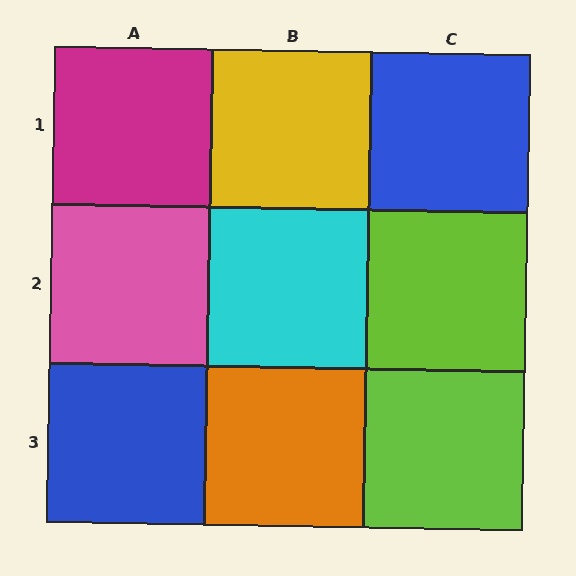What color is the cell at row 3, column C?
Lime.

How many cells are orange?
1 cell is orange.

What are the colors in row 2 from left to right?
Pink, cyan, lime.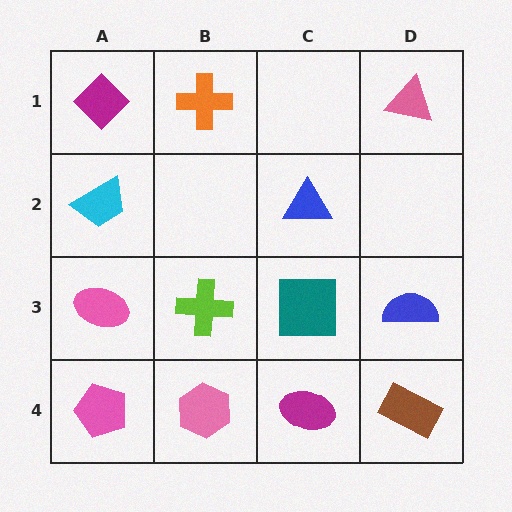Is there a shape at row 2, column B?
No, that cell is empty.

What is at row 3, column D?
A blue semicircle.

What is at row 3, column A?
A pink ellipse.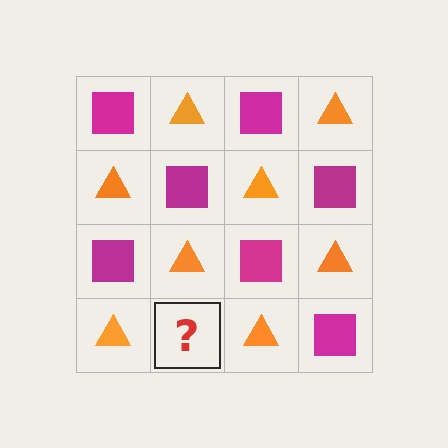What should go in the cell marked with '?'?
The missing cell should contain a magenta square.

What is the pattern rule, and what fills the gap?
The rule is that it alternates magenta square and orange triangle in a checkerboard pattern. The gap should be filled with a magenta square.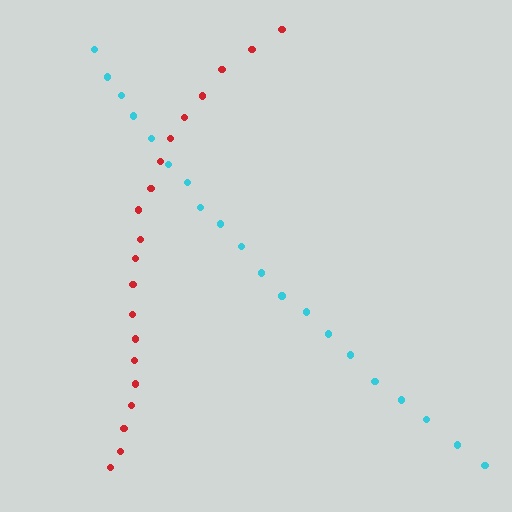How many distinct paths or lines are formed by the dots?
There are 2 distinct paths.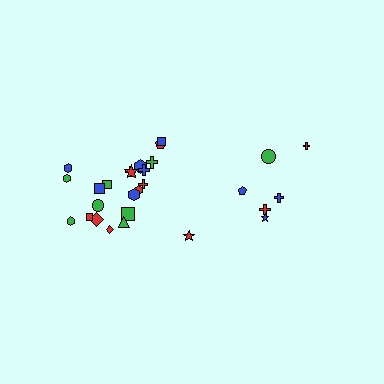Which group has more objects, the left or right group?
The left group.